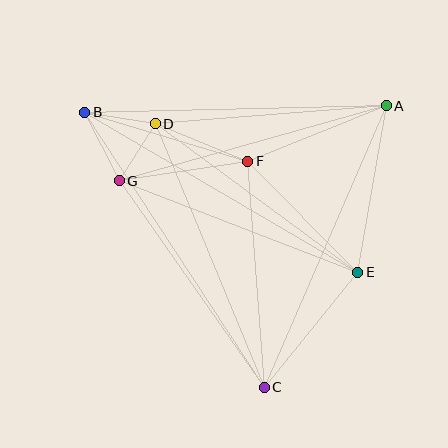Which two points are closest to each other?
Points D and G are closest to each other.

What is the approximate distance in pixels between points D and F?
The distance between D and F is approximately 99 pixels.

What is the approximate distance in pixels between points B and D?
The distance between B and D is approximately 72 pixels.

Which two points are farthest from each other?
Points B and C are farthest from each other.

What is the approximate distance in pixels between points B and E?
The distance between B and E is approximately 316 pixels.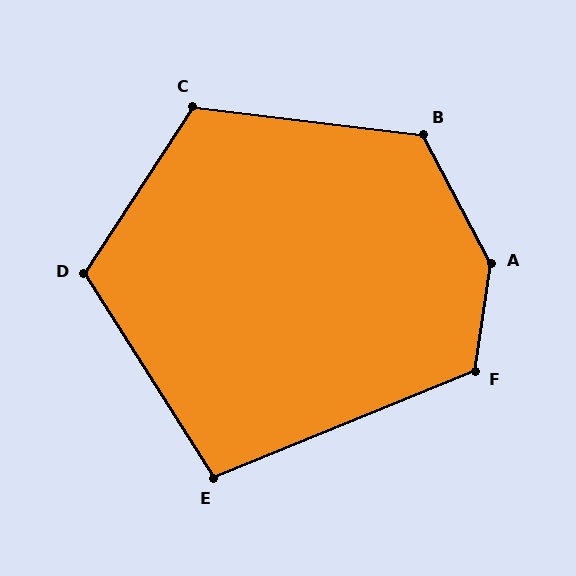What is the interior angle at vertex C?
Approximately 116 degrees (obtuse).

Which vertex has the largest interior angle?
A, at approximately 144 degrees.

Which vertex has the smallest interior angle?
E, at approximately 100 degrees.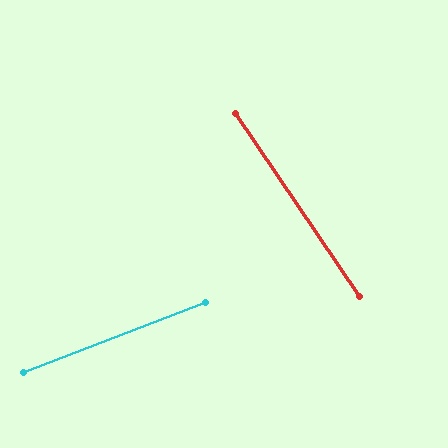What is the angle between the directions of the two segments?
Approximately 77 degrees.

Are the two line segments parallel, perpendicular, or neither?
Neither parallel nor perpendicular — they differ by about 77°.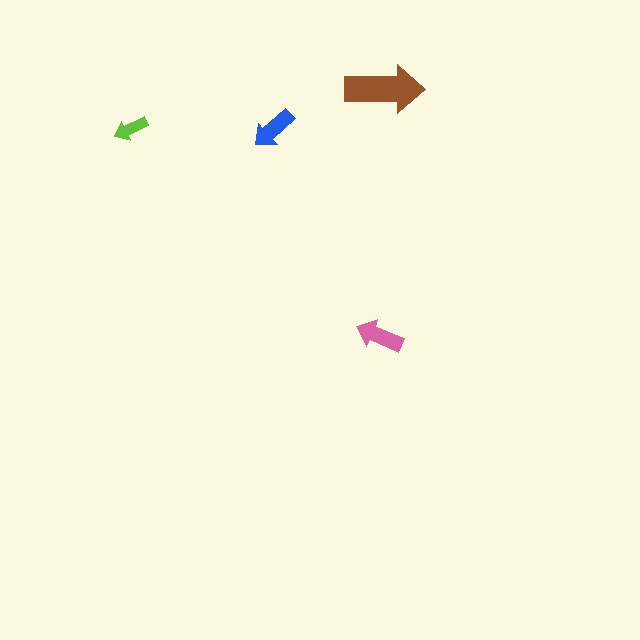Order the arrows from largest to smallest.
the brown one, the pink one, the blue one, the lime one.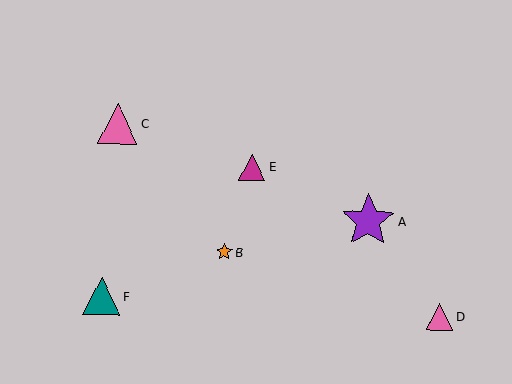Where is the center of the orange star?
The center of the orange star is at (224, 252).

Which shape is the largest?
The purple star (labeled A) is the largest.